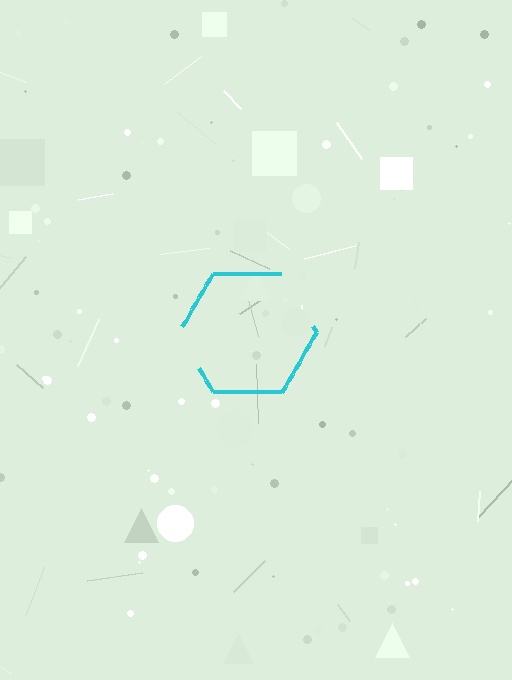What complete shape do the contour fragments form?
The contour fragments form a hexagon.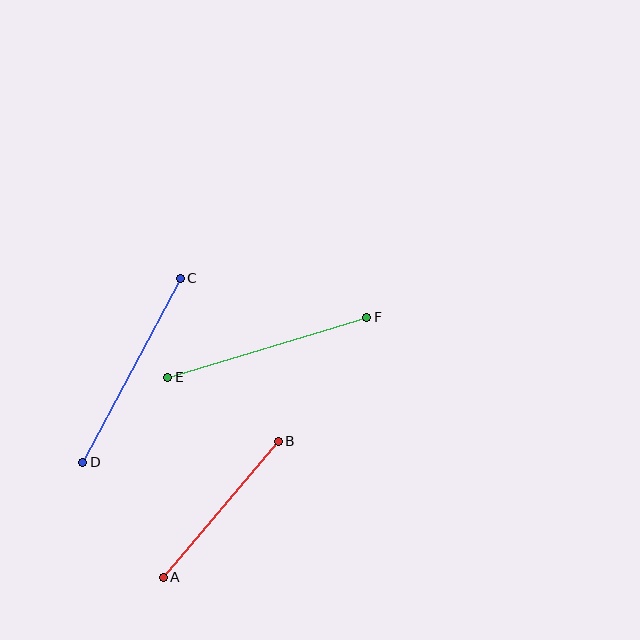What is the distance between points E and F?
The distance is approximately 208 pixels.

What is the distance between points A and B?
The distance is approximately 178 pixels.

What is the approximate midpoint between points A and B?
The midpoint is at approximately (221, 509) pixels.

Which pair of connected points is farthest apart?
Points C and D are farthest apart.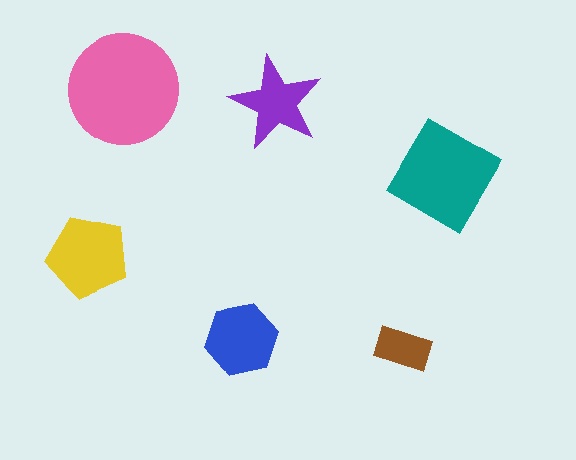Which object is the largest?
The pink circle.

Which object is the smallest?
The brown rectangle.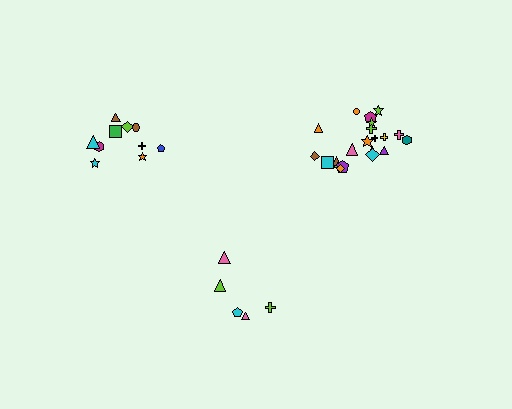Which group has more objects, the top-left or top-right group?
The top-right group.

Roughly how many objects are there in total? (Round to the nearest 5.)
Roughly 35 objects in total.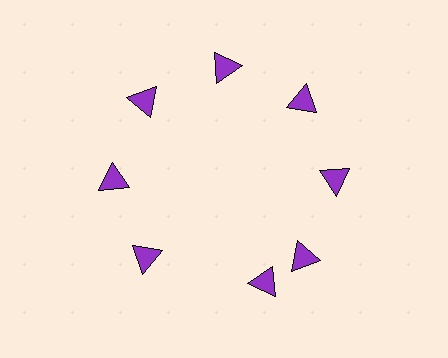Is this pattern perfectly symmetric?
No. The 8 purple triangles are arranged in a ring, but one element near the 6 o'clock position is rotated out of alignment along the ring, breaking the 8-fold rotational symmetry.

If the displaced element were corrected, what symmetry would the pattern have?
It would have 8-fold rotational symmetry — the pattern would map onto itself every 45 degrees.